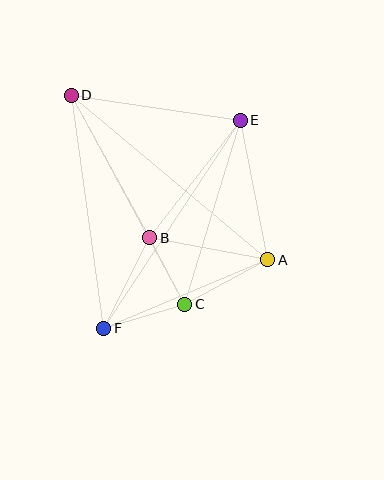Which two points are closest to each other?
Points B and C are closest to each other.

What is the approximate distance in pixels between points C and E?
The distance between C and E is approximately 193 pixels.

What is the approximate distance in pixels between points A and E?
The distance between A and E is approximately 142 pixels.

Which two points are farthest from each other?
Points A and D are farthest from each other.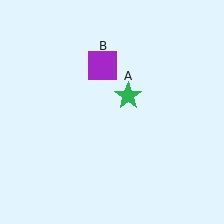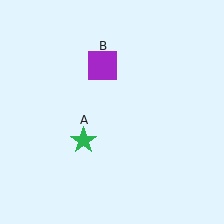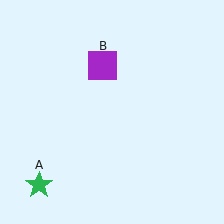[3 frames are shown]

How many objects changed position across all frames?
1 object changed position: green star (object A).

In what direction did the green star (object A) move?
The green star (object A) moved down and to the left.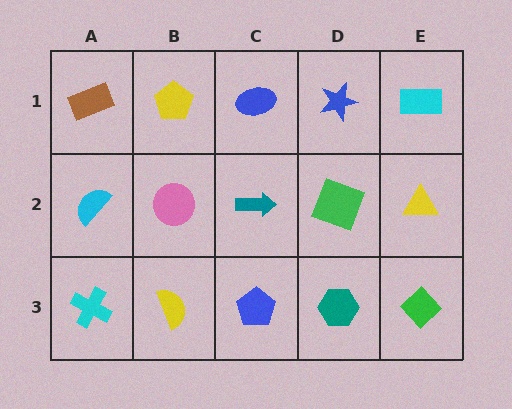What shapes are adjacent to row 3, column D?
A green square (row 2, column D), a blue pentagon (row 3, column C), a green diamond (row 3, column E).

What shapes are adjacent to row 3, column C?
A teal arrow (row 2, column C), a yellow semicircle (row 3, column B), a teal hexagon (row 3, column D).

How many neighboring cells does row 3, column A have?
2.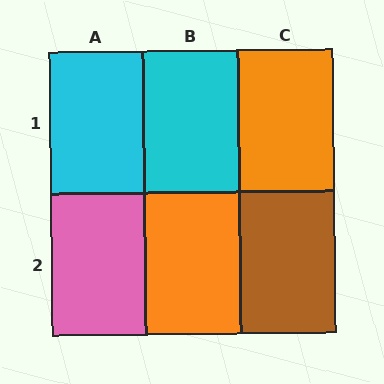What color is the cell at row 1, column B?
Cyan.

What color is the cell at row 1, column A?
Cyan.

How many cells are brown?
1 cell is brown.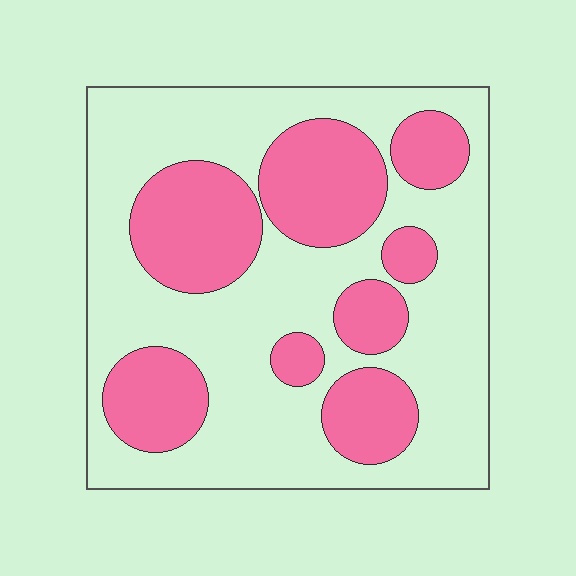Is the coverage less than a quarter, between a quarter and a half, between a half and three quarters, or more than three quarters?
Between a quarter and a half.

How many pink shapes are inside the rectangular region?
8.